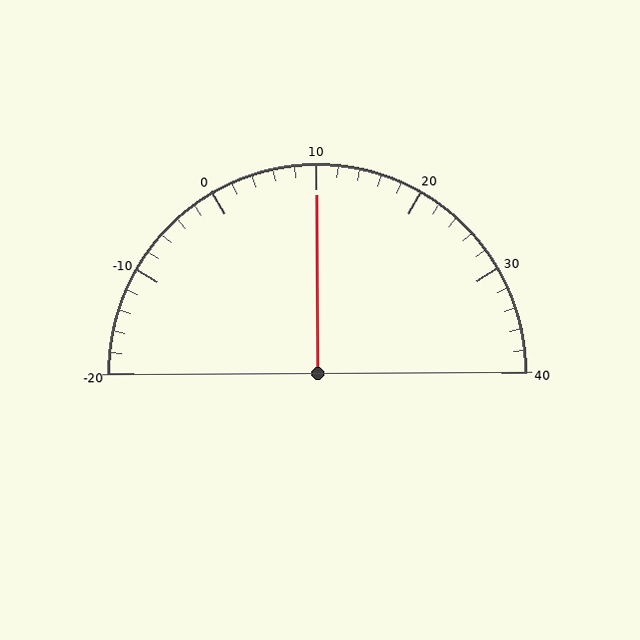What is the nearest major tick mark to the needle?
The nearest major tick mark is 10.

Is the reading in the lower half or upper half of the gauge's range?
The reading is in the upper half of the range (-20 to 40).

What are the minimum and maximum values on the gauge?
The gauge ranges from -20 to 40.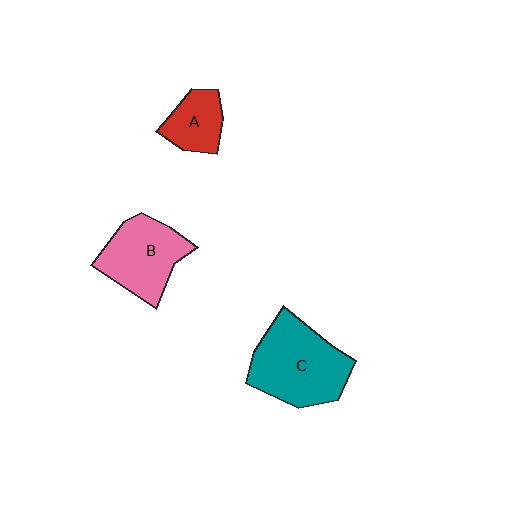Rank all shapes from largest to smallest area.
From largest to smallest: C (teal), B (pink), A (red).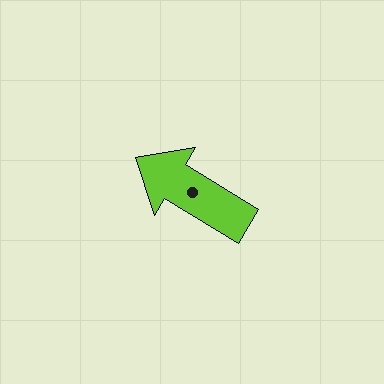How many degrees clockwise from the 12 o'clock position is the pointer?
Approximately 302 degrees.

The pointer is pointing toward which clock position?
Roughly 10 o'clock.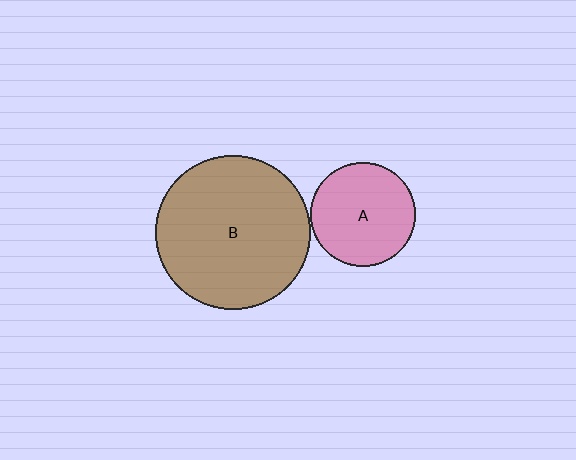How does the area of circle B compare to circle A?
Approximately 2.2 times.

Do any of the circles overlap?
No, none of the circles overlap.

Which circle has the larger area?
Circle B (brown).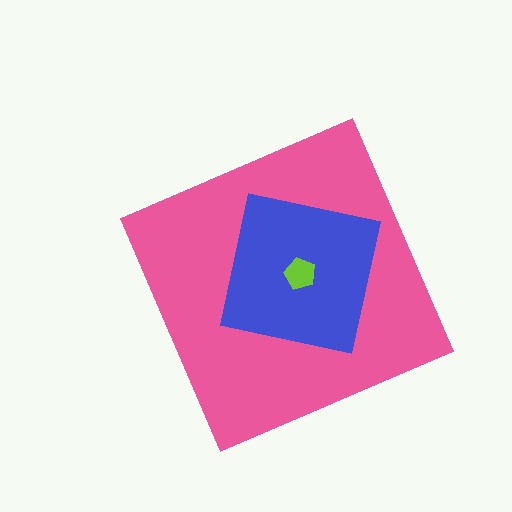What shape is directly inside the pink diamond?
The blue square.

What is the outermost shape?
The pink diamond.